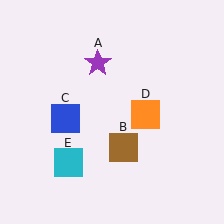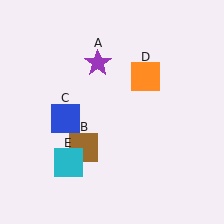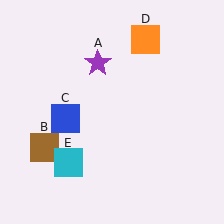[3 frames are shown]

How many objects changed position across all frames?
2 objects changed position: brown square (object B), orange square (object D).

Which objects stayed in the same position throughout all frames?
Purple star (object A) and blue square (object C) and cyan square (object E) remained stationary.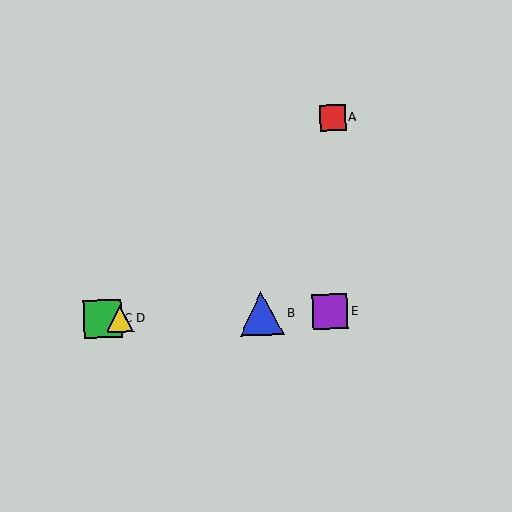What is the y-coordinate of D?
Object D is at y≈318.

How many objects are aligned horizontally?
4 objects (B, C, D, E) are aligned horizontally.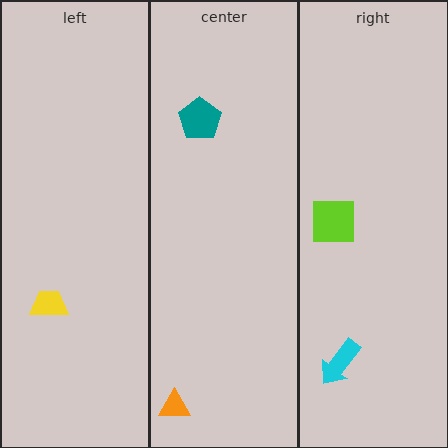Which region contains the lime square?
The right region.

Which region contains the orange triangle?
The center region.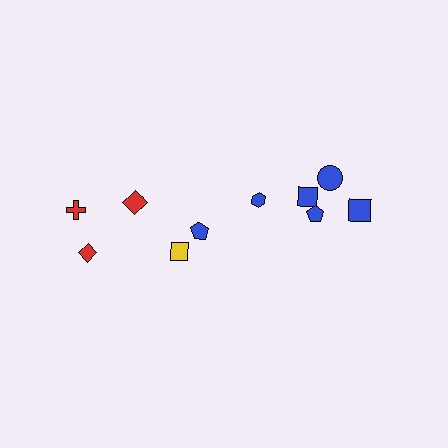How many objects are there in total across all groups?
There are 10 objects.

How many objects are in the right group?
There are 6 objects.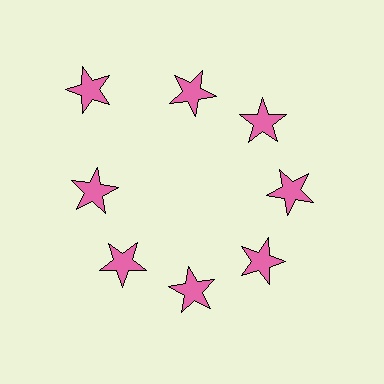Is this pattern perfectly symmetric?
No. The 8 pink stars are arranged in a ring, but one element near the 10 o'clock position is pushed outward from the center, breaking the 8-fold rotational symmetry.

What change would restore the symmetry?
The symmetry would be restored by moving it inward, back onto the ring so that all 8 stars sit at equal angles and equal distance from the center.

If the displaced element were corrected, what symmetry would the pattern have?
It would have 8-fold rotational symmetry — the pattern would map onto itself every 45 degrees.